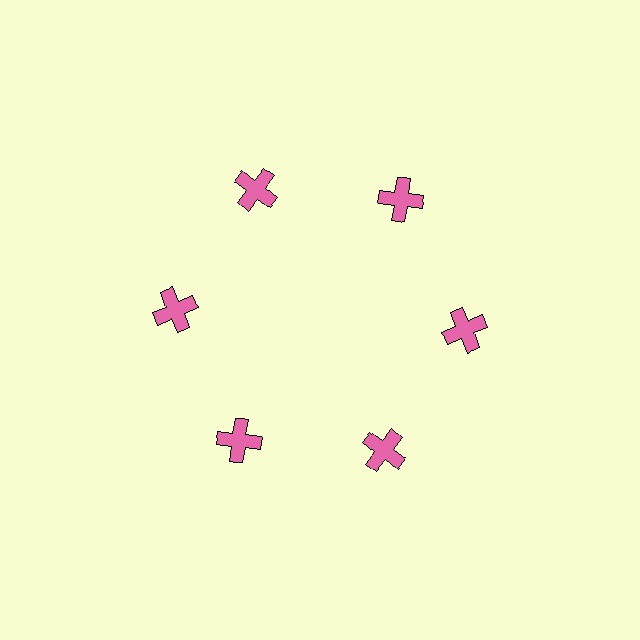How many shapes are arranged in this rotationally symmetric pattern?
There are 6 shapes, arranged in 6 groups of 1.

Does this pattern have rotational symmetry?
Yes, this pattern has 6-fold rotational symmetry. It looks the same after rotating 60 degrees around the center.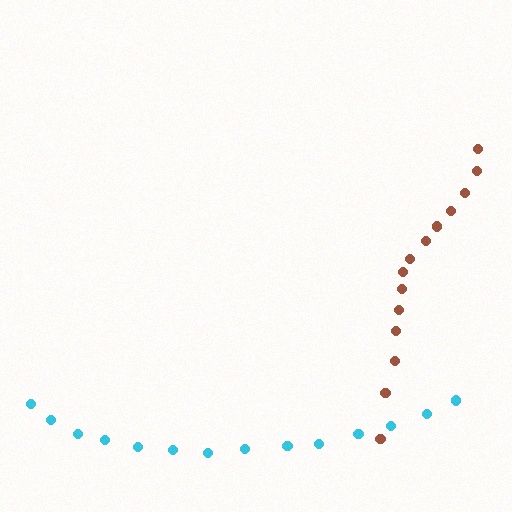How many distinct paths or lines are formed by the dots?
There are 2 distinct paths.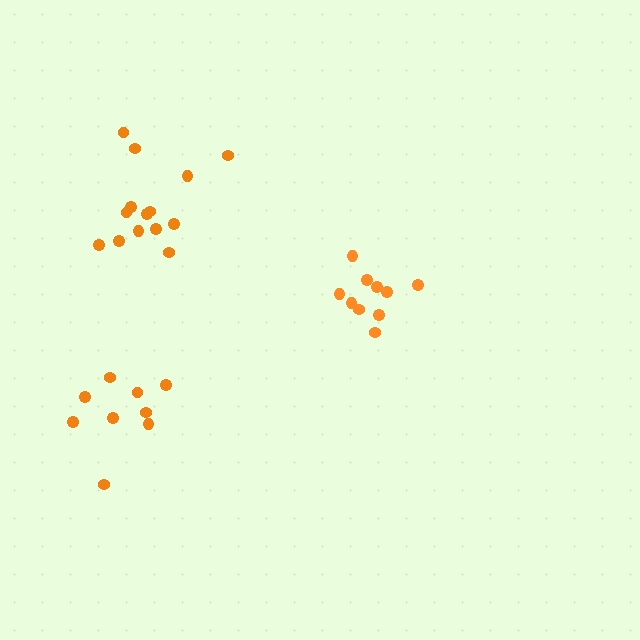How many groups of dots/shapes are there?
There are 3 groups.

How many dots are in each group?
Group 1: 10 dots, Group 2: 14 dots, Group 3: 9 dots (33 total).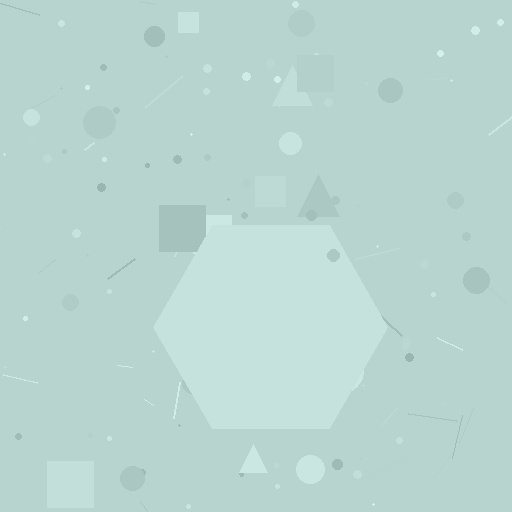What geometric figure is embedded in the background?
A hexagon is embedded in the background.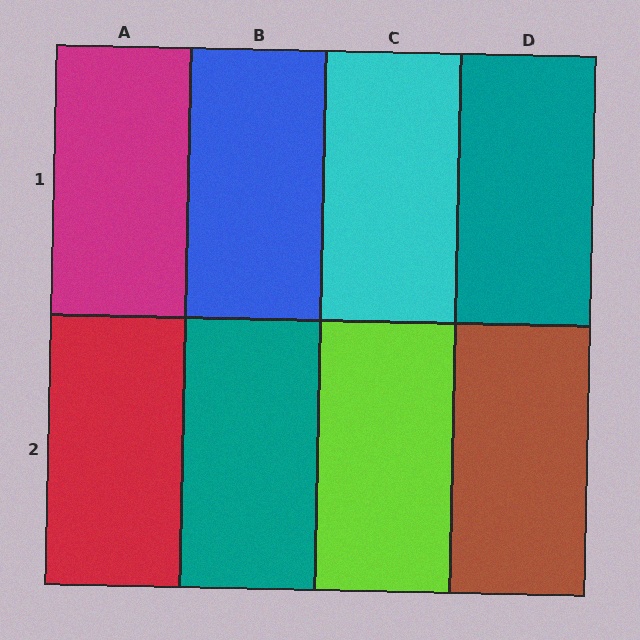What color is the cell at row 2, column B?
Teal.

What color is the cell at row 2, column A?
Red.